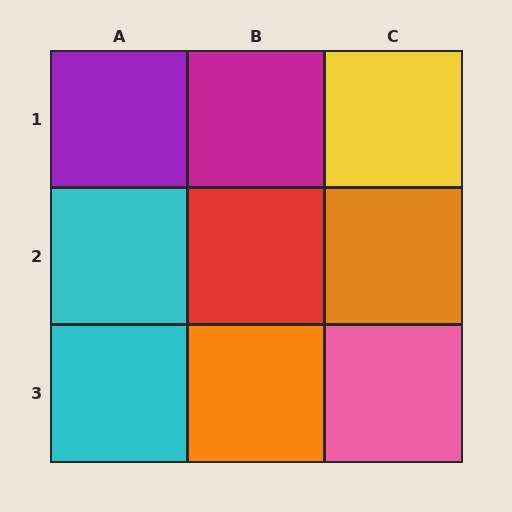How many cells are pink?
1 cell is pink.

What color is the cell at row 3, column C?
Pink.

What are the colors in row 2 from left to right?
Cyan, red, orange.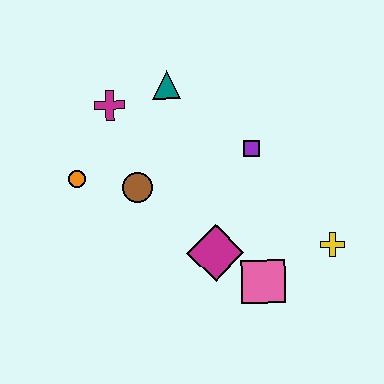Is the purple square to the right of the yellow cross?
No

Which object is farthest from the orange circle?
The yellow cross is farthest from the orange circle.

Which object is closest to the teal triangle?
The magenta cross is closest to the teal triangle.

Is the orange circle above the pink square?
Yes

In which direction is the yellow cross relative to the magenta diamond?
The yellow cross is to the right of the magenta diamond.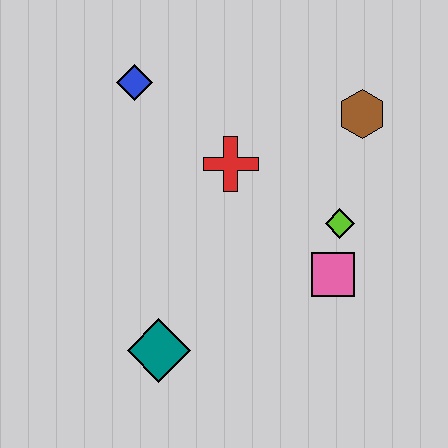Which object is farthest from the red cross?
The teal diamond is farthest from the red cross.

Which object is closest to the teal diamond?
The pink square is closest to the teal diamond.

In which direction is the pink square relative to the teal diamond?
The pink square is to the right of the teal diamond.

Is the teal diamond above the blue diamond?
No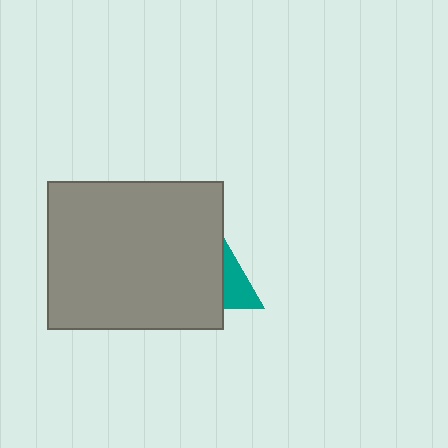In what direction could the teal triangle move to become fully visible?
The teal triangle could move right. That would shift it out from behind the gray rectangle entirely.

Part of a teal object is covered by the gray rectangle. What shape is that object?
It is a triangle.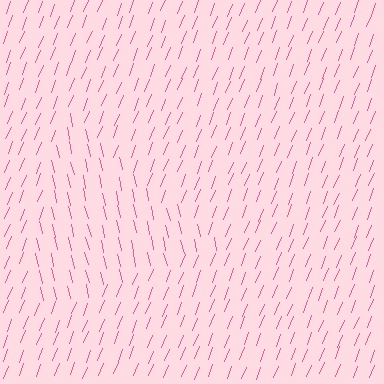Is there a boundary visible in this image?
Yes, there is a texture boundary formed by a change in line orientation.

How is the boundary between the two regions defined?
The boundary is defined purely by a change in line orientation (approximately 34 degrees difference). All lines are the same color and thickness.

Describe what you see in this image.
The image is filled with small pink line segments. A triangle region in the image has lines oriented differently from the surrounding lines, creating a visible texture boundary.